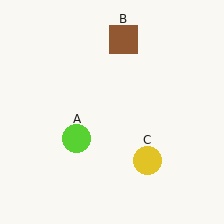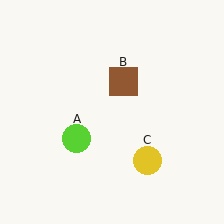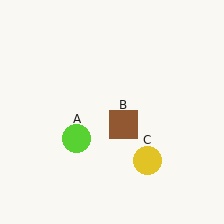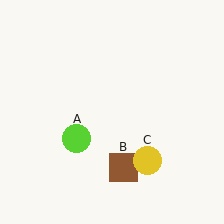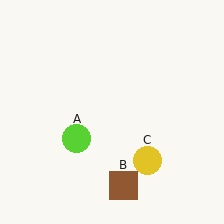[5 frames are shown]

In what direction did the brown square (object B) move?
The brown square (object B) moved down.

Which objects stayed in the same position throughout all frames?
Lime circle (object A) and yellow circle (object C) remained stationary.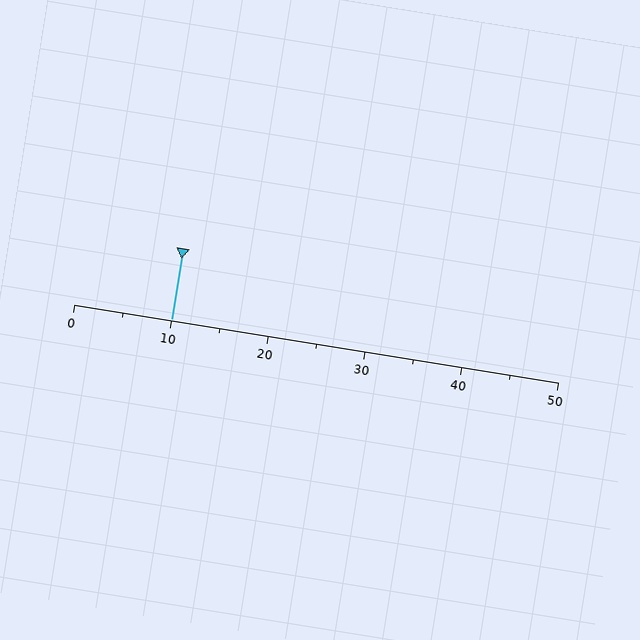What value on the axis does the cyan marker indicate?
The marker indicates approximately 10.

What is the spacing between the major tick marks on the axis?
The major ticks are spaced 10 apart.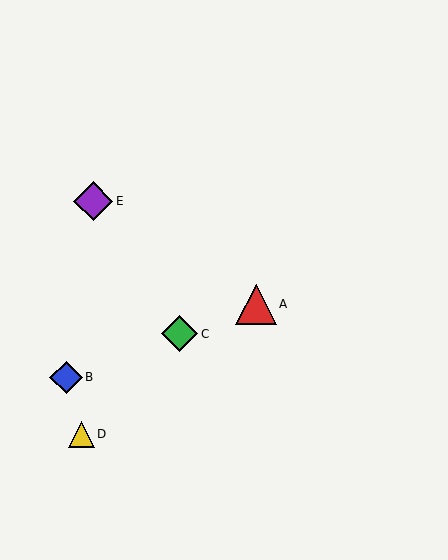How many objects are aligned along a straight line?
3 objects (A, B, C) are aligned along a straight line.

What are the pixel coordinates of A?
Object A is at (256, 304).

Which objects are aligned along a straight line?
Objects A, B, C are aligned along a straight line.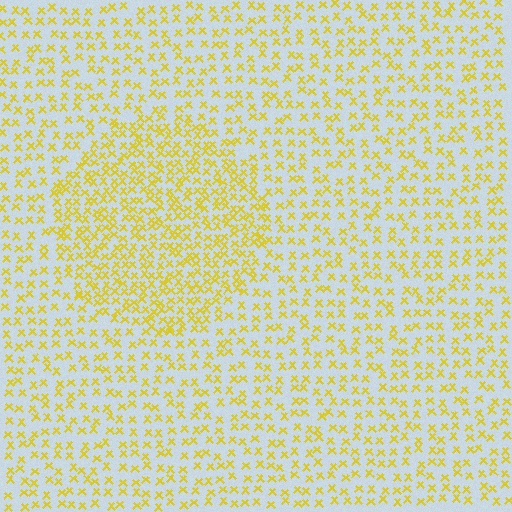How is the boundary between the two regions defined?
The boundary is defined by a change in element density (approximately 1.8x ratio). All elements are the same color, size, and shape.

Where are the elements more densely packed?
The elements are more densely packed inside the circle boundary.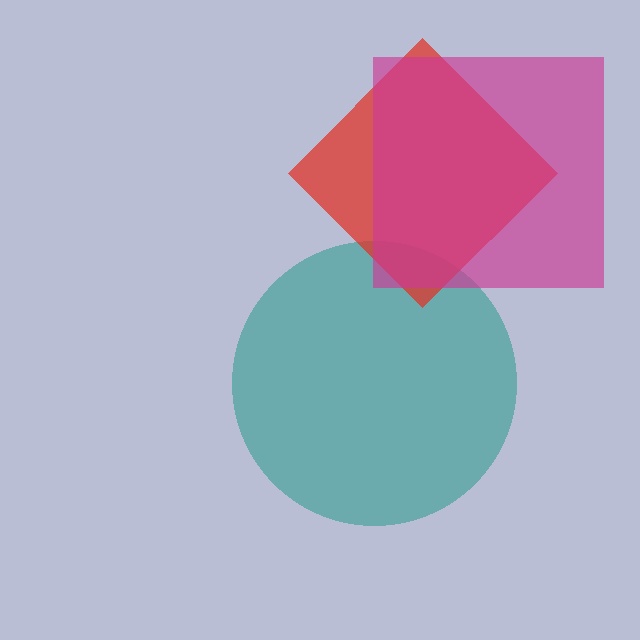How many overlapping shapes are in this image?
There are 3 overlapping shapes in the image.